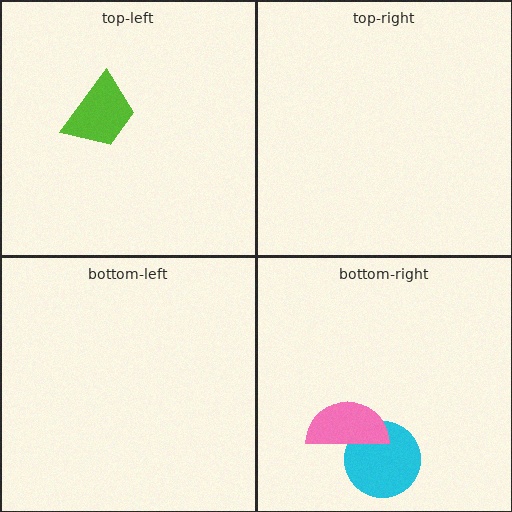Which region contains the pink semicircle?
The bottom-right region.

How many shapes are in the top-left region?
1.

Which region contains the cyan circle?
The bottom-right region.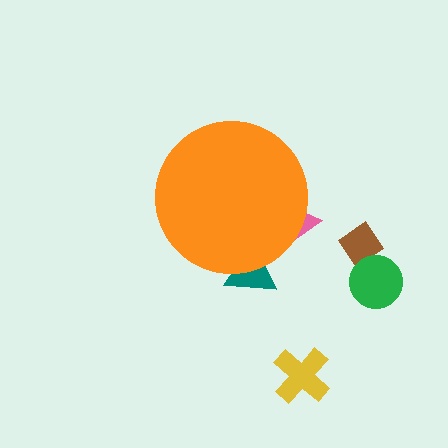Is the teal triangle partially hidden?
Yes, the teal triangle is partially hidden behind the orange circle.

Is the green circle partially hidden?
No, the green circle is fully visible.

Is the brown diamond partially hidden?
No, the brown diamond is fully visible.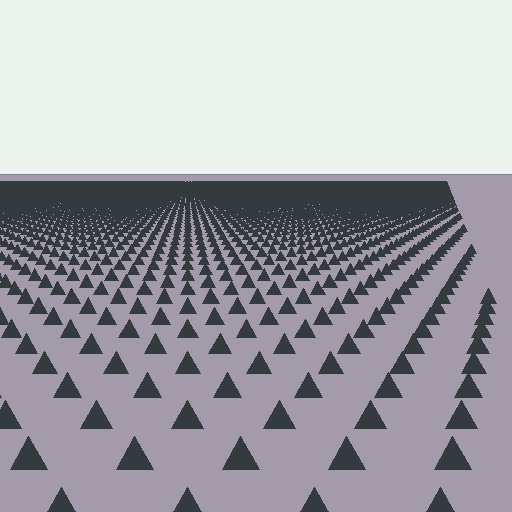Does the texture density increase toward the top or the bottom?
Density increases toward the top.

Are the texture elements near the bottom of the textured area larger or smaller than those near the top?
Larger. Near the bottom, elements are closer to the viewer and appear at a bigger on-screen size.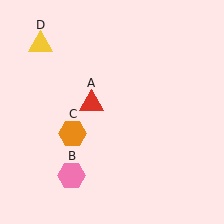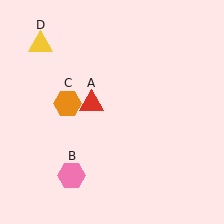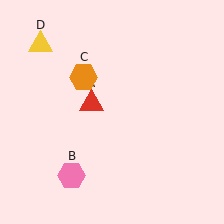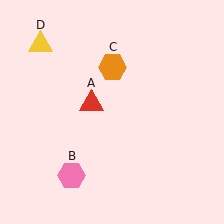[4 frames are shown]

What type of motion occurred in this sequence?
The orange hexagon (object C) rotated clockwise around the center of the scene.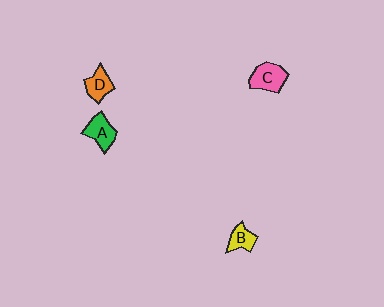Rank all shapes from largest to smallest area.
From largest to smallest: C (pink), A (green), D (orange), B (yellow).